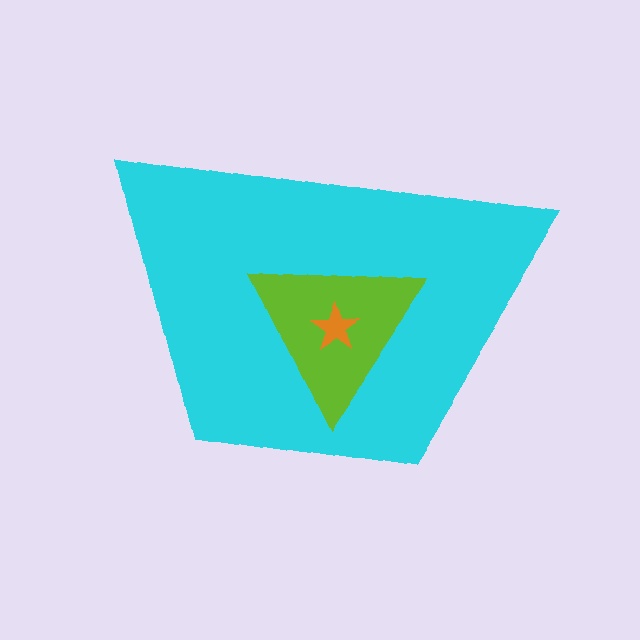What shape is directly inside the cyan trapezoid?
The lime triangle.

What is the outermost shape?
The cyan trapezoid.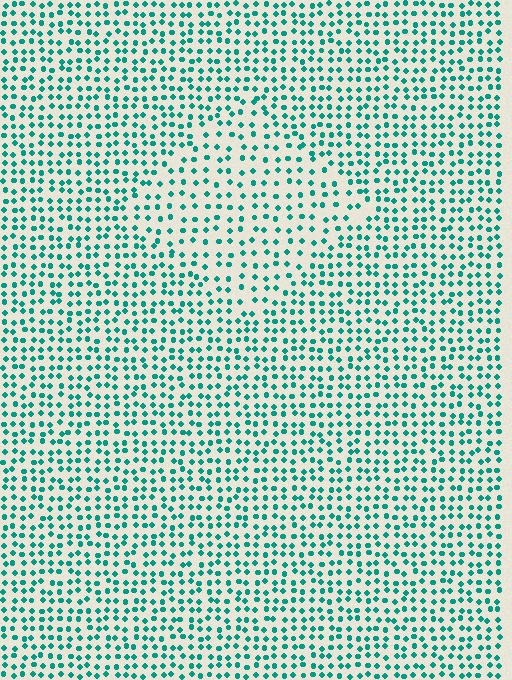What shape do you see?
I see a diamond.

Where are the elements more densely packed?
The elements are more densely packed outside the diamond boundary.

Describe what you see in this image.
The image contains small teal elements arranged at two different densities. A diamond-shaped region is visible where the elements are less densely packed than the surrounding area.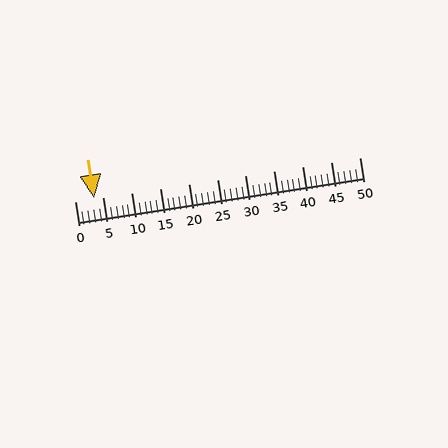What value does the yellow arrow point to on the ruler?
The yellow arrow points to approximately 3.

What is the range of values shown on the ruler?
The ruler shows values from 0 to 50.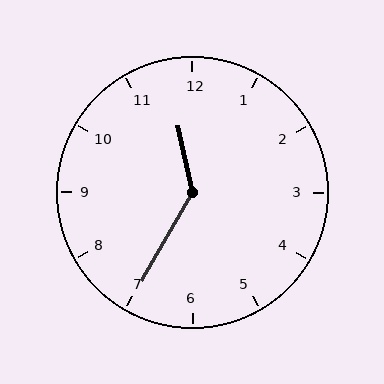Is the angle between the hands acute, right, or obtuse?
It is obtuse.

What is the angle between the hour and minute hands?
Approximately 138 degrees.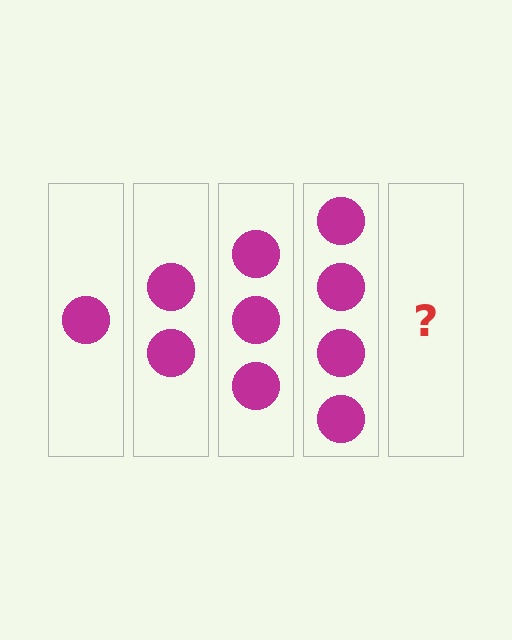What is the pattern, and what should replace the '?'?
The pattern is that each step adds one more circle. The '?' should be 5 circles.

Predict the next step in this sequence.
The next step is 5 circles.